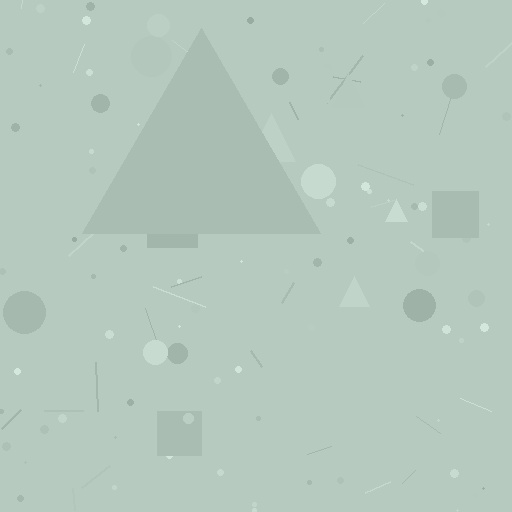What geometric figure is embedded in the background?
A triangle is embedded in the background.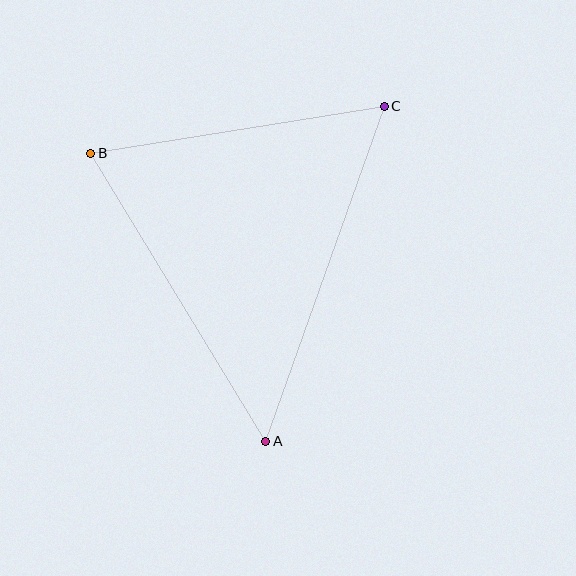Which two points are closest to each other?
Points B and C are closest to each other.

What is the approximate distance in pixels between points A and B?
The distance between A and B is approximately 337 pixels.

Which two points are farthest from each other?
Points A and C are farthest from each other.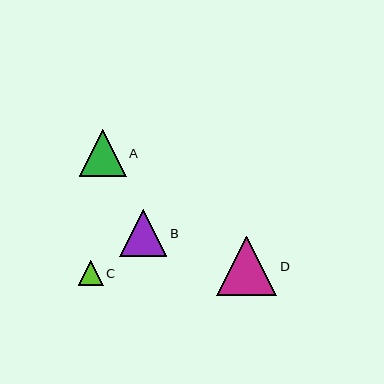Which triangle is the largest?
Triangle D is the largest with a size of approximately 60 pixels.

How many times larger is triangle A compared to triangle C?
Triangle A is approximately 1.9 times the size of triangle C.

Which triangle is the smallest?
Triangle C is the smallest with a size of approximately 25 pixels.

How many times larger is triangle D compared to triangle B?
Triangle D is approximately 1.3 times the size of triangle B.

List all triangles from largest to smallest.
From largest to smallest: D, A, B, C.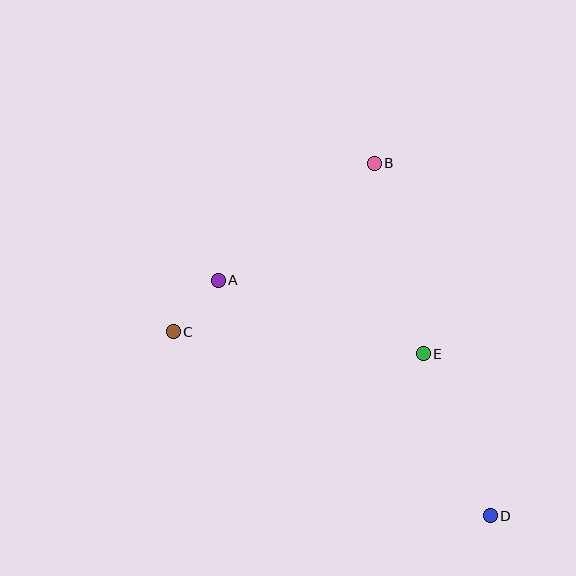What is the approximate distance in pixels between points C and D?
The distance between C and D is approximately 366 pixels.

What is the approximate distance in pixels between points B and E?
The distance between B and E is approximately 197 pixels.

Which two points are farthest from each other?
Points B and D are farthest from each other.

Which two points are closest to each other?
Points A and C are closest to each other.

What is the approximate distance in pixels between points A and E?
The distance between A and E is approximately 218 pixels.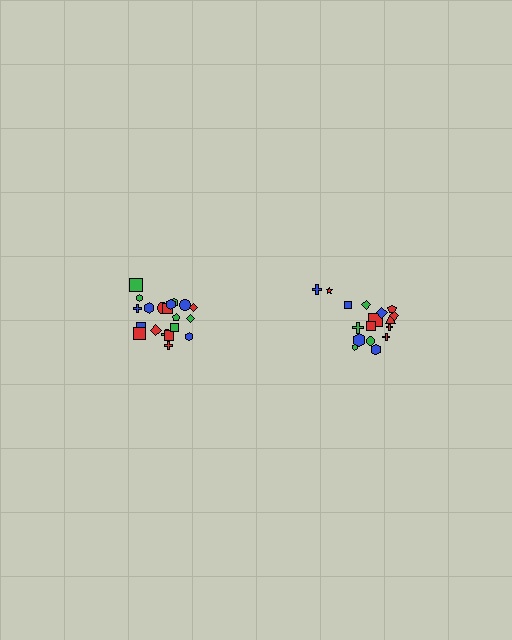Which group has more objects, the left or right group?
The left group.